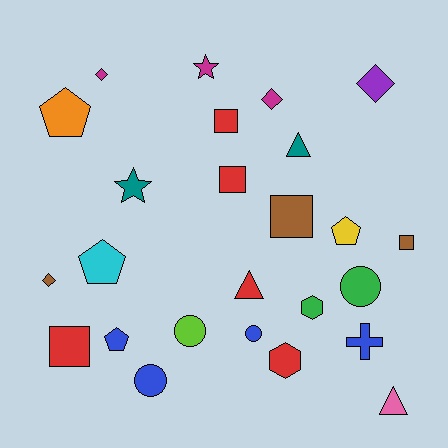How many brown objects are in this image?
There are 3 brown objects.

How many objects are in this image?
There are 25 objects.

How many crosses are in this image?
There is 1 cross.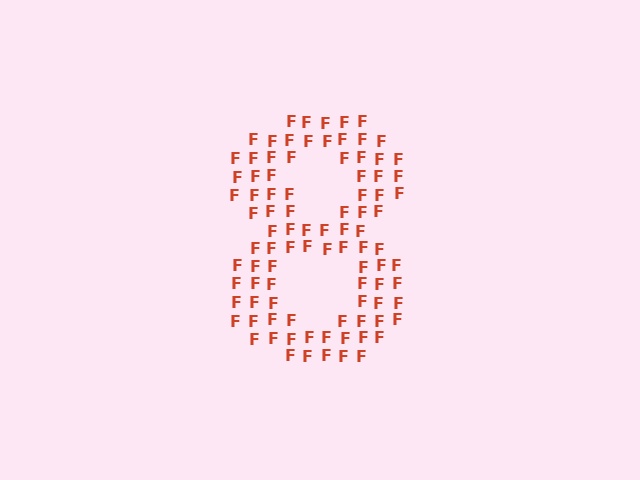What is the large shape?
The large shape is the digit 8.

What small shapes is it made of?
It is made of small letter F's.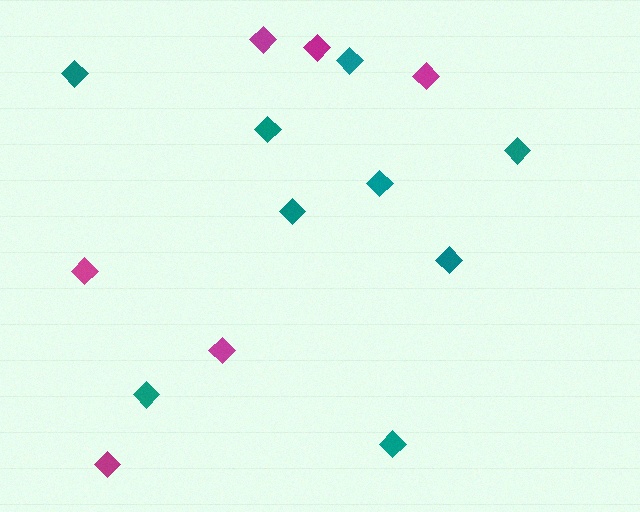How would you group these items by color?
There are 2 groups: one group of teal diamonds (9) and one group of magenta diamonds (6).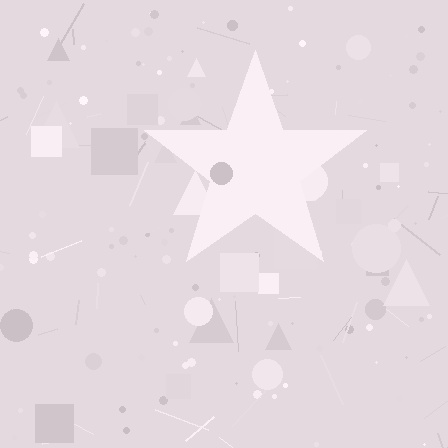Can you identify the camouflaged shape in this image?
The camouflaged shape is a star.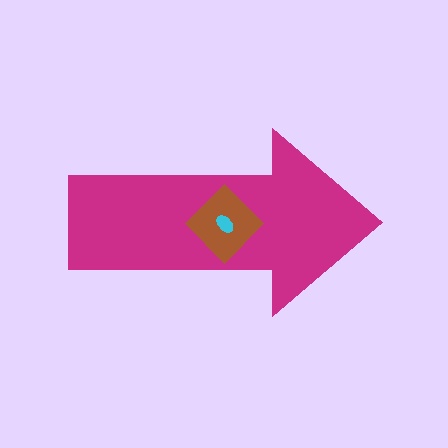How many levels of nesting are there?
3.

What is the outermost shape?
The magenta arrow.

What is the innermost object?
The cyan ellipse.